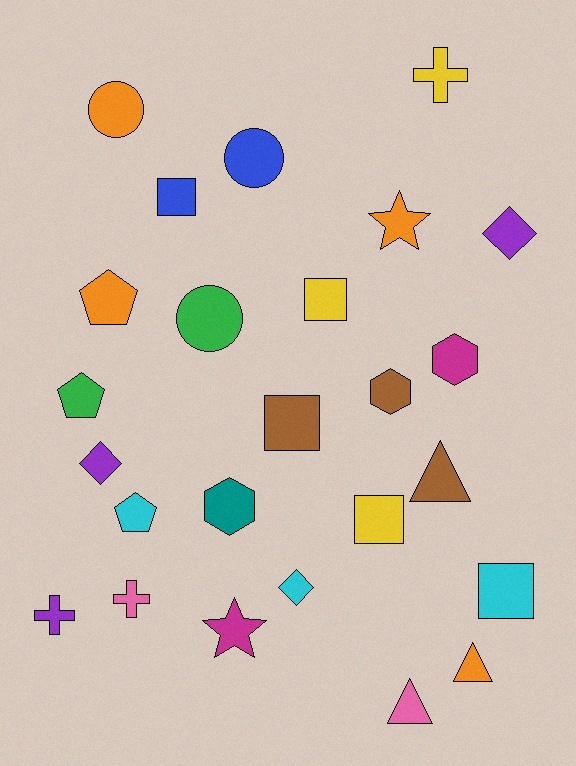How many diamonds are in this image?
There are 3 diamonds.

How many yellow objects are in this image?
There are 3 yellow objects.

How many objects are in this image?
There are 25 objects.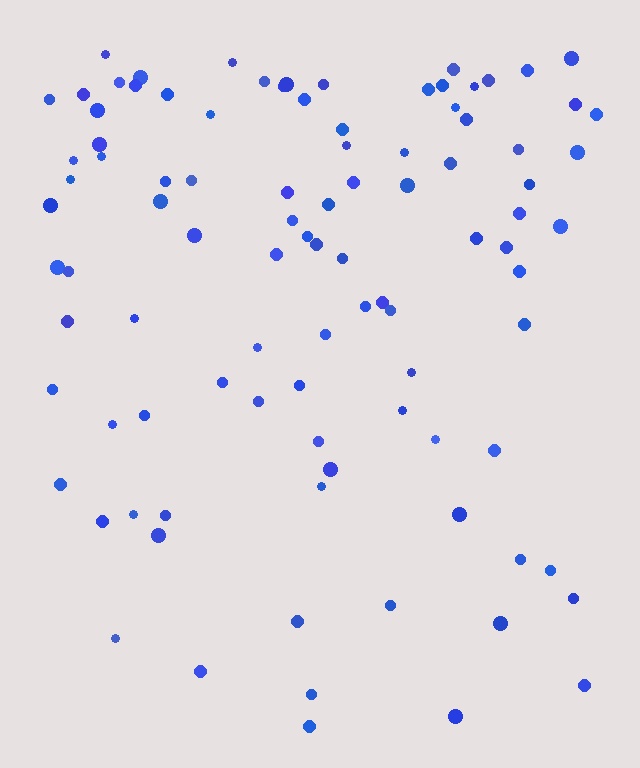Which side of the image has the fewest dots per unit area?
The bottom.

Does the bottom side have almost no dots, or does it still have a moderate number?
Still a moderate number, just noticeably fewer than the top.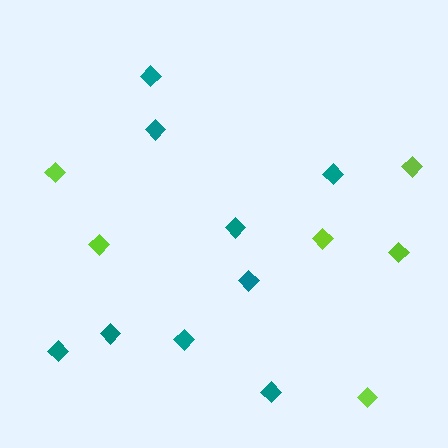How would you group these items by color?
There are 2 groups: one group of lime diamonds (6) and one group of teal diamonds (9).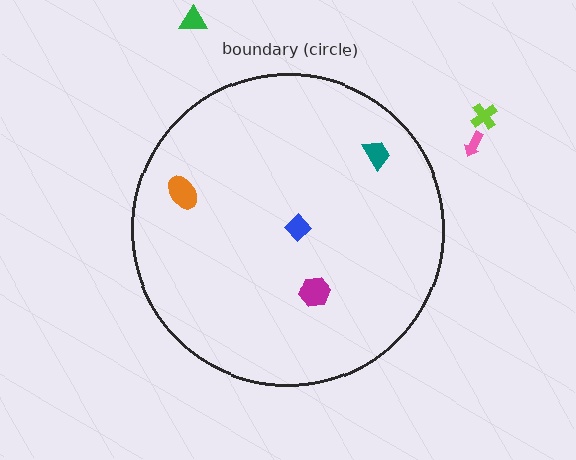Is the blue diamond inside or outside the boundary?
Inside.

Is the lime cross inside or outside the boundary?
Outside.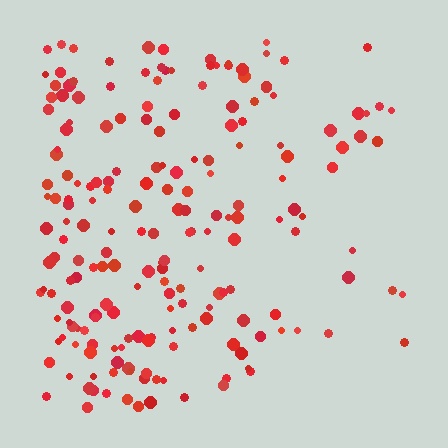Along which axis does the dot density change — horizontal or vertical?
Horizontal.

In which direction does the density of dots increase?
From right to left, with the left side densest.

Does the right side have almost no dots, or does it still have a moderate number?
Still a moderate number, just noticeably fewer than the left.